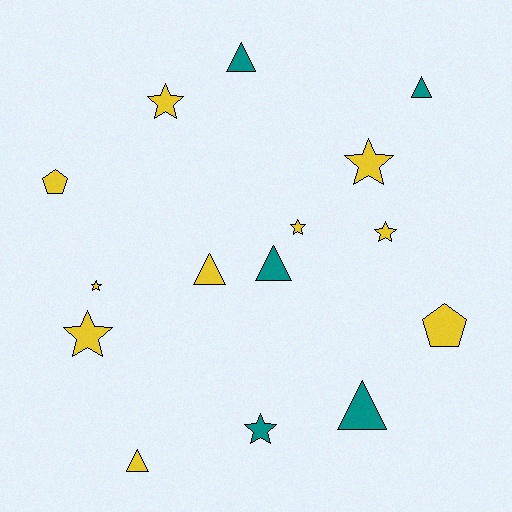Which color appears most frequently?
Yellow, with 10 objects.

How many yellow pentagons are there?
There are 2 yellow pentagons.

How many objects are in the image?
There are 15 objects.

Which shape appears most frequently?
Star, with 7 objects.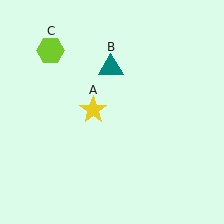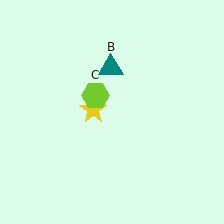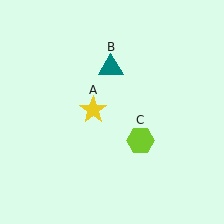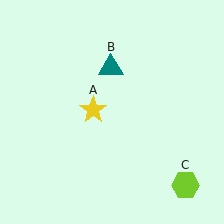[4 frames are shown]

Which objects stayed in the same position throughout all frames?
Yellow star (object A) and teal triangle (object B) remained stationary.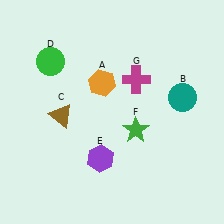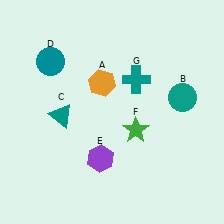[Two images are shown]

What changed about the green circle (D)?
In Image 1, D is green. In Image 2, it changed to teal.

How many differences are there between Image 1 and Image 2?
There are 3 differences between the two images.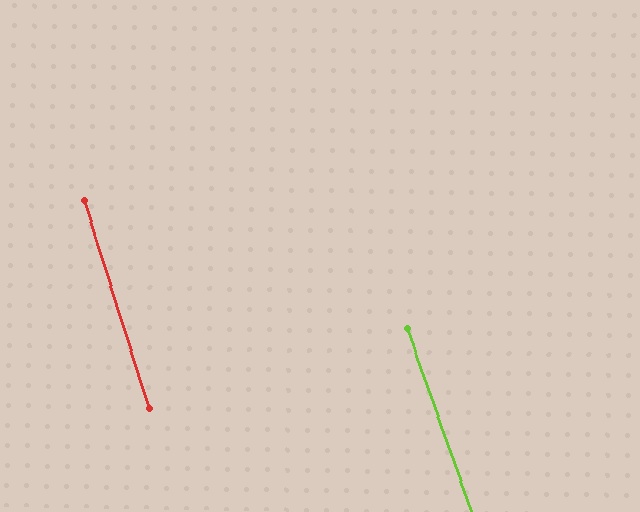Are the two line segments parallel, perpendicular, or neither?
Parallel — their directions differ by only 1.8°.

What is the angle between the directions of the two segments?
Approximately 2 degrees.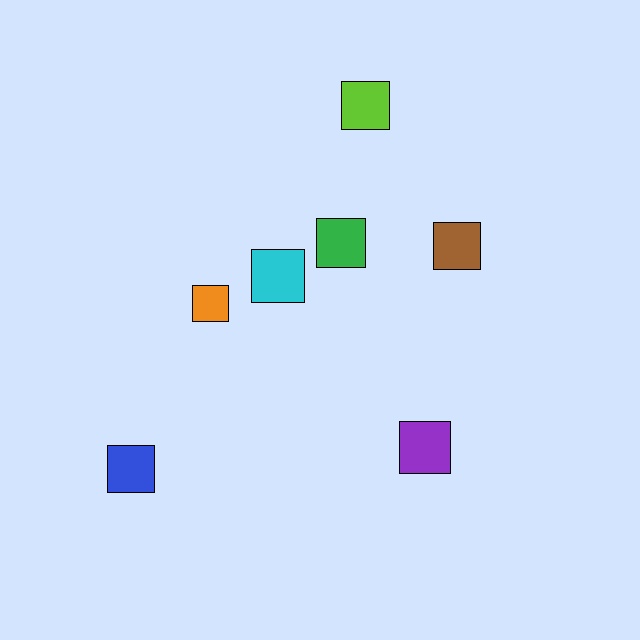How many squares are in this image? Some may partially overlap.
There are 7 squares.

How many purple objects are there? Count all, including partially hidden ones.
There is 1 purple object.